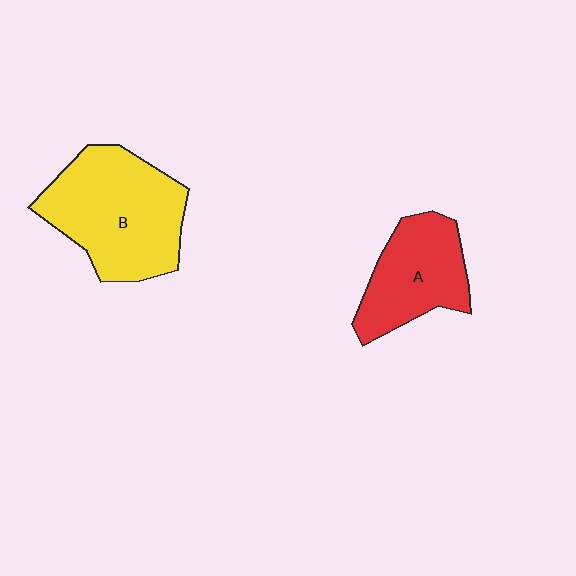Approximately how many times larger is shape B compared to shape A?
Approximately 1.5 times.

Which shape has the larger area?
Shape B (yellow).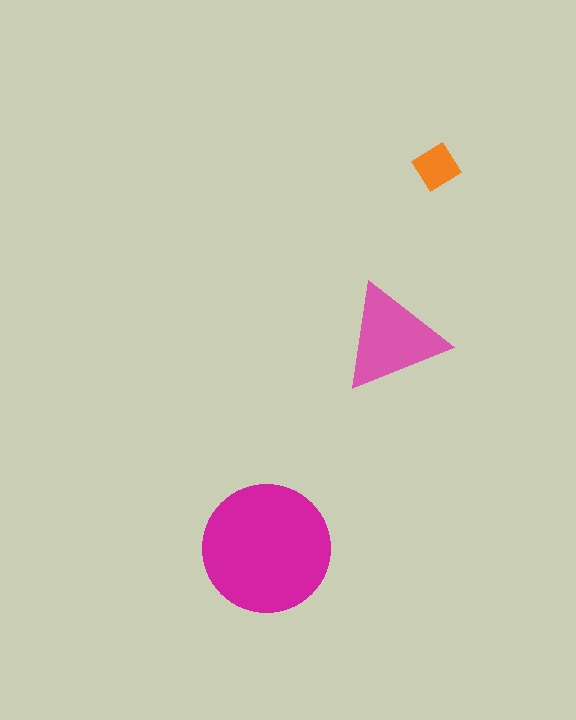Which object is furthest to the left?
The magenta circle is leftmost.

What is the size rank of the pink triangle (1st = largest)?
2nd.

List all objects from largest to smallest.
The magenta circle, the pink triangle, the orange diamond.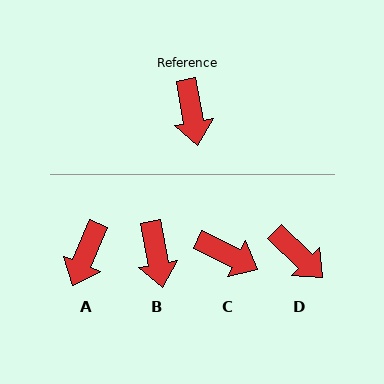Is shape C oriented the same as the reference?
No, it is off by about 54 degrees.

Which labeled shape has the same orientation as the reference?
B.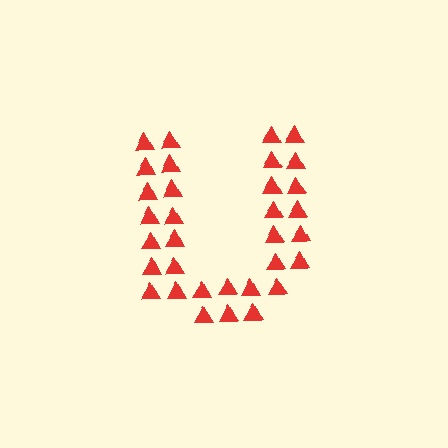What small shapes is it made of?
It is made of small triangles.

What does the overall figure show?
The overall figure shows the letter U.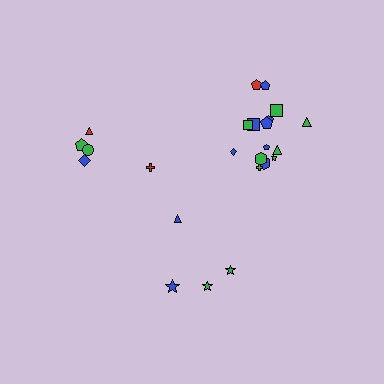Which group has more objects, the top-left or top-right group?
The top-right group.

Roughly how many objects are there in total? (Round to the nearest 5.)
Roughly 25 objects in total.